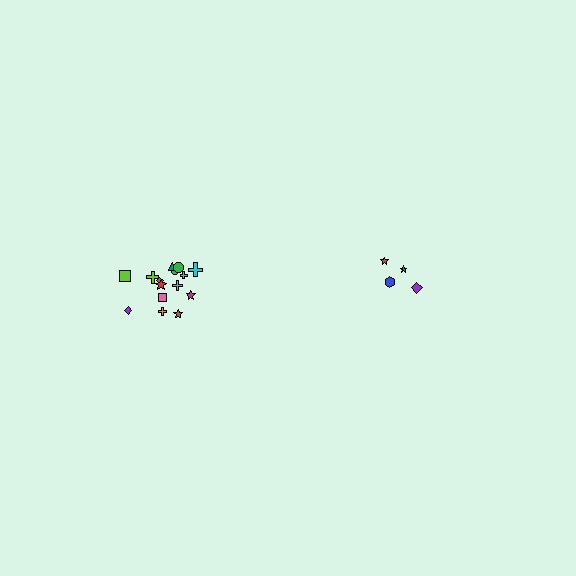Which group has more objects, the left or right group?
The left group.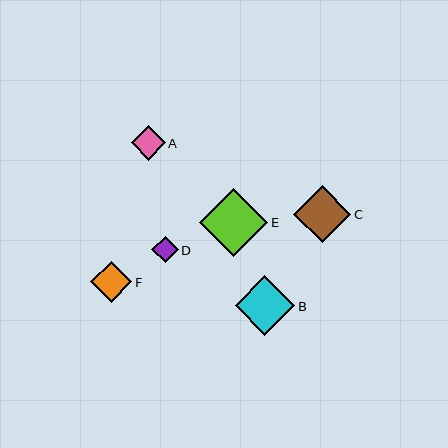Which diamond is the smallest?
Diamond D is the smallest with a size of approximately 26 pixels.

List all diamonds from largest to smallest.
From largest to smallest: E, B, C, F, A, D.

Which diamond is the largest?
Diamond E is the largest with a size of approximately 68 pixels.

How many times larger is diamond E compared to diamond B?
Diamond E is approximately 1.1 times the size of diamond B.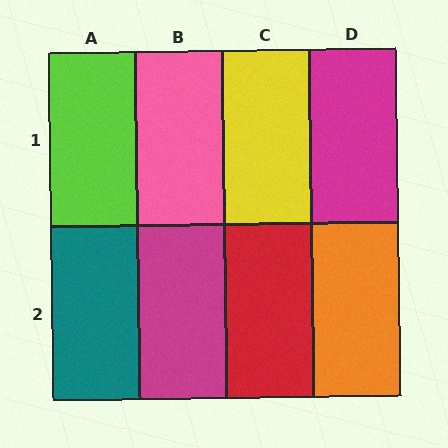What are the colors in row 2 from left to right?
Teal, magenta, red, orange.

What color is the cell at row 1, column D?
Magenta.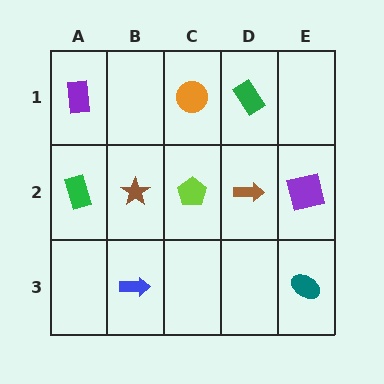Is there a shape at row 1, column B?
No, that cell is empty.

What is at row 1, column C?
An orange circle.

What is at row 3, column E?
A teal ellipse.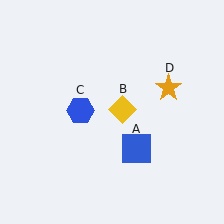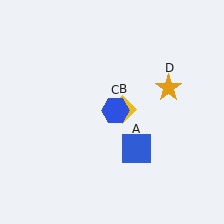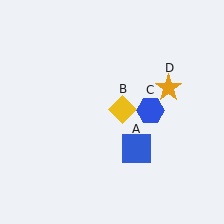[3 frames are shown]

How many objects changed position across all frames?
1 object changed position: blue hexagon (object C).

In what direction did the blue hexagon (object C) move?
The blue hexagon (object C) moved right.